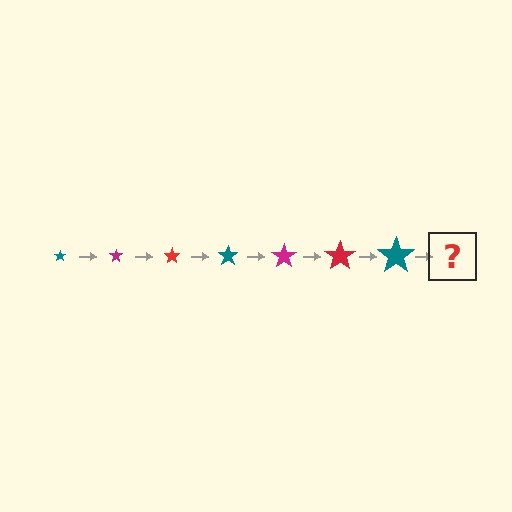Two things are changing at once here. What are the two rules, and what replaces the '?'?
The two rules are that the star grows larger each step and the color cycles through teal, magenta, and red. The '?' should be a magenta star, larger than the previous one.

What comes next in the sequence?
The next element should be a magenta star, larger than the previous one.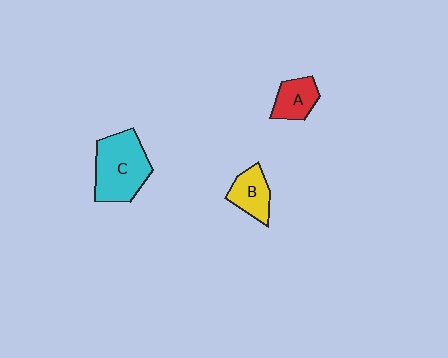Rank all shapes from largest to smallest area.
From largest to smallest: C (cyan), B (yellow), A (red).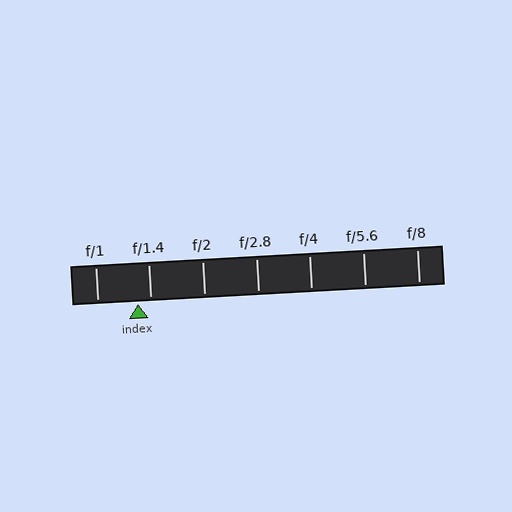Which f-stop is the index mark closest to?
The index mark is closest to f/1.4.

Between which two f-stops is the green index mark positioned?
The index mark is between f/1 and f/1.4.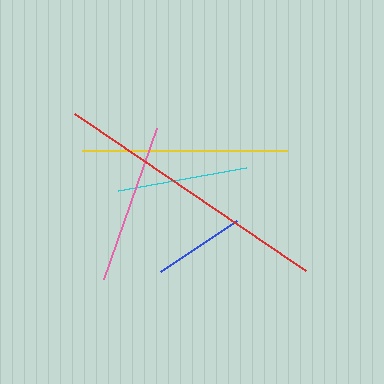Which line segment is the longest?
The red line is the longest at approximately 280 pixels.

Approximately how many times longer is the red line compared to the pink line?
The red line is approximately 1.7 times the length of the pink line.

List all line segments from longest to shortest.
From longest to shortest: red, yellow, pink, cyan, blue.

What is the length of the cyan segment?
The cyan segment is approximately 131 pixels long.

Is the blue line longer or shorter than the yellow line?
The yellow line is longer than the blue line.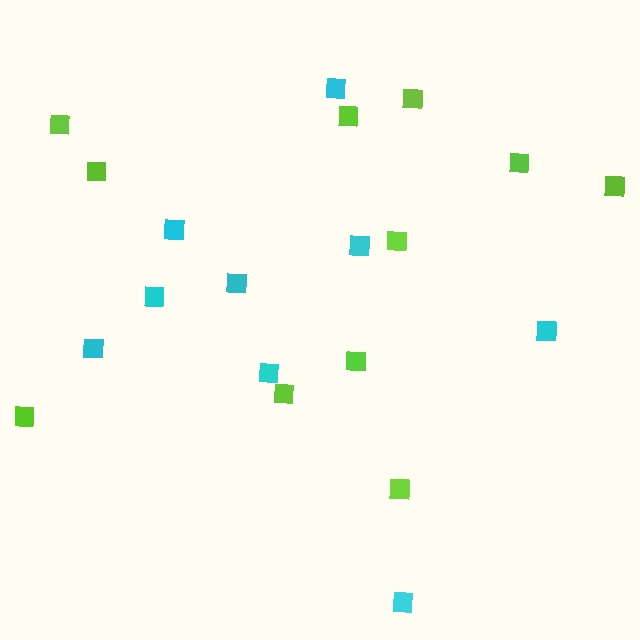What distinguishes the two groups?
There are 2 groups: one group of cyan squares (9) and one group of lime squares (11).